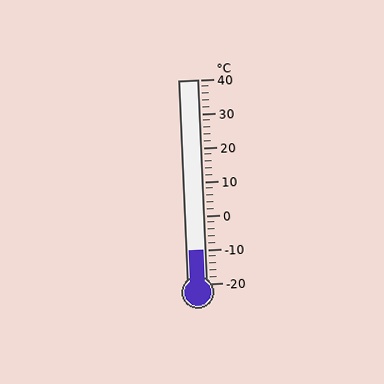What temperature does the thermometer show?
The thermometer shows approximately -10°C.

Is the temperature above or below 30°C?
The temperature is below 30°C.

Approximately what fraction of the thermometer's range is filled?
The thermometer is filled to approximately 15% of its range.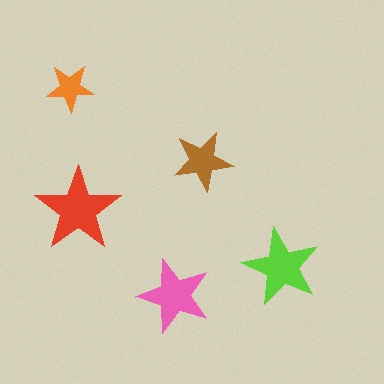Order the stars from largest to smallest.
the red one, the lime one, the pink one, the brown one, the orange one.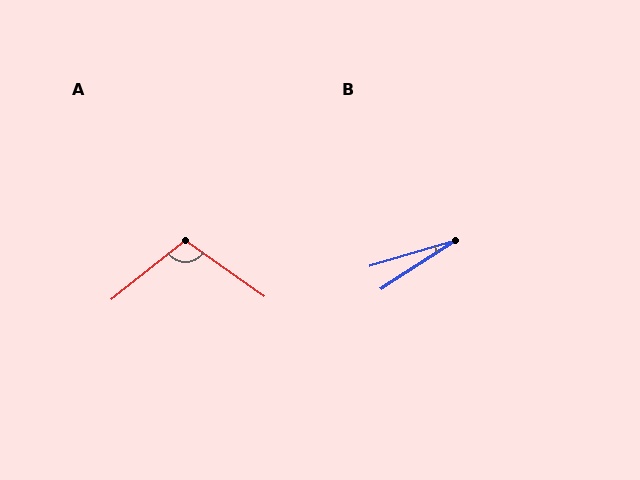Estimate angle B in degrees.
Approximately 16 degrees.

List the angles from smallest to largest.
B (16°), A (106°).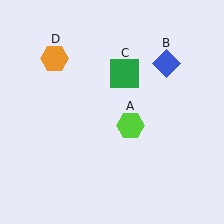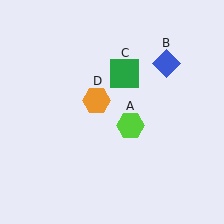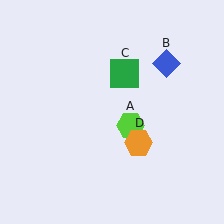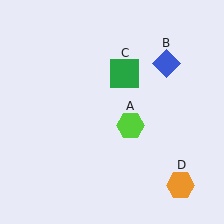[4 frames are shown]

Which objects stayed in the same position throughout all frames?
Lime hexagon (object A) and blue diamond (object B) and green square (object C) remained stationary.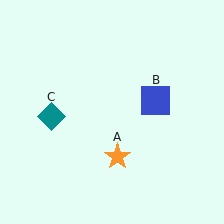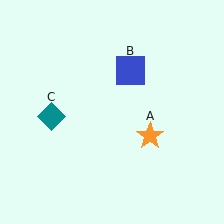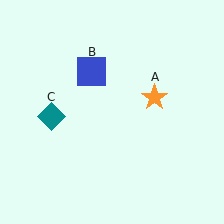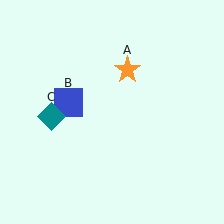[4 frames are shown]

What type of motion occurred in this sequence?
The orange star (object A), blue square (object B) rotated counterclockwise around the center of the scene.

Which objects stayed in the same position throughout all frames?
Teal diamond (object C) remained stationary.